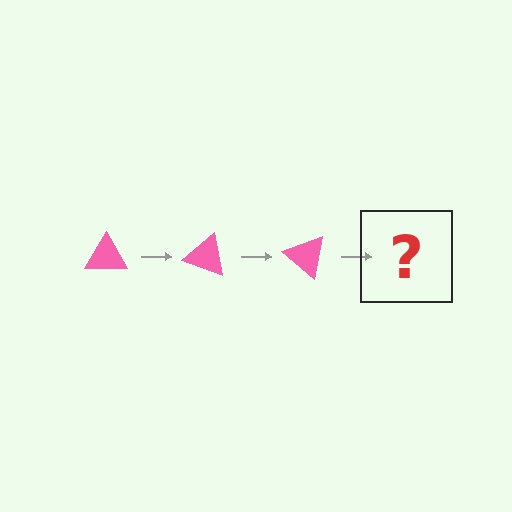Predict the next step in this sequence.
The next step is a pink triangle rotated 60 degrees.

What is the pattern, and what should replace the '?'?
The pattern is that the triangle rotates 20 degrees each step. The '?' should be a pink triangle rotated 60 degrees.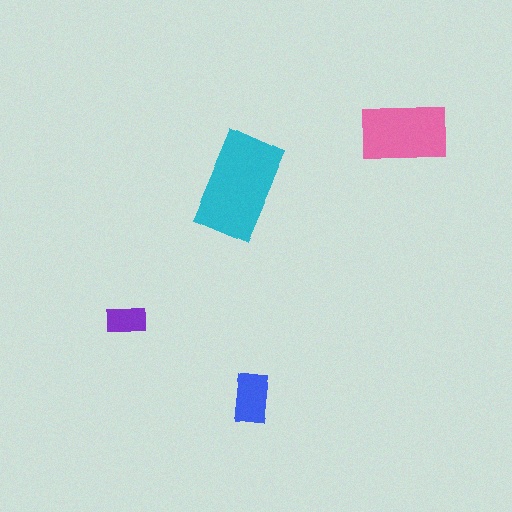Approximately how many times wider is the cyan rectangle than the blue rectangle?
About 2 times wider.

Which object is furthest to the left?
The purple rectangle is leftmost.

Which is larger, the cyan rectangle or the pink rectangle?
The cyan one.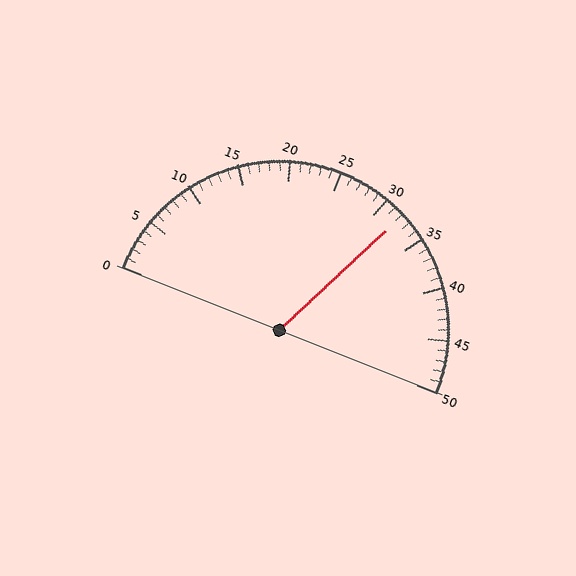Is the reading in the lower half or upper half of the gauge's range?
The reading is in the upper half of the range (0 to 50).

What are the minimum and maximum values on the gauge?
The gauge ranges from 0 to 50.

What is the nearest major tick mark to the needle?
The nearest major tick mark is 30.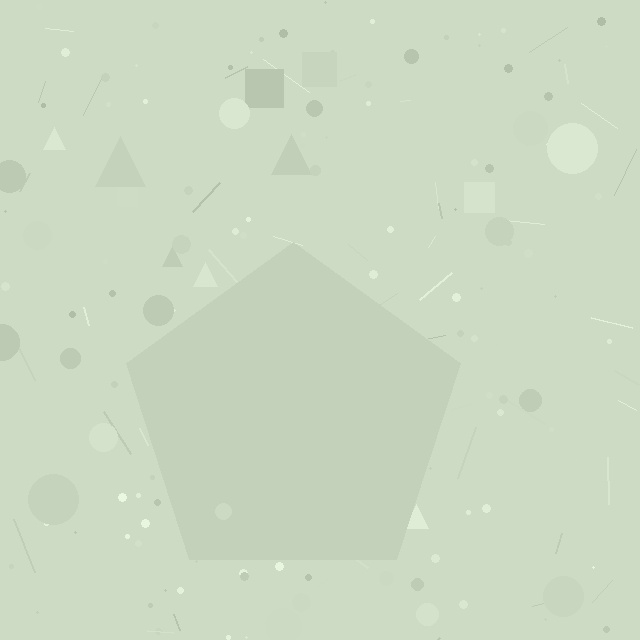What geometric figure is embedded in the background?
A pentagon is embedded in the background.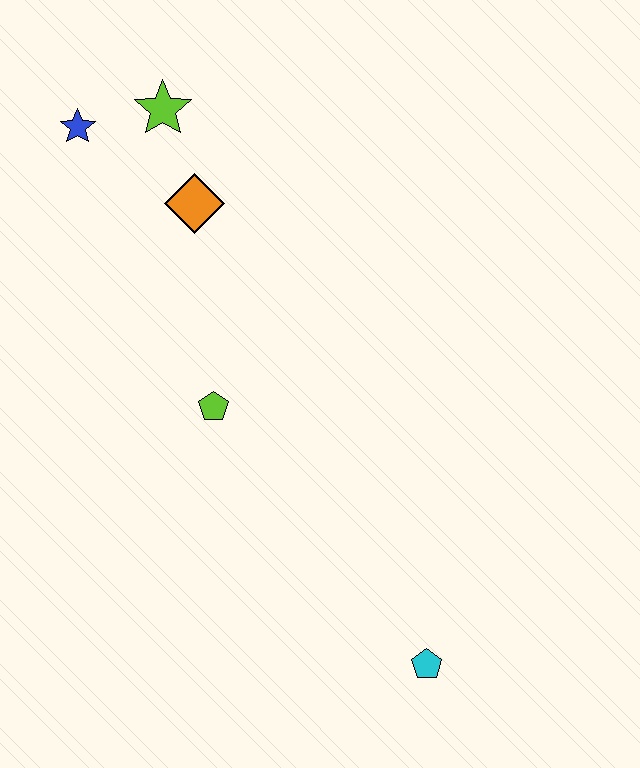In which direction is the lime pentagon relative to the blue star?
The lime pentagon is below the blue star.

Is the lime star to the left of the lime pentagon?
Yes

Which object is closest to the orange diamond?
The lime star is closest to the orange diamond.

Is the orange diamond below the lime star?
Yes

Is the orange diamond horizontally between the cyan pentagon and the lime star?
Yes